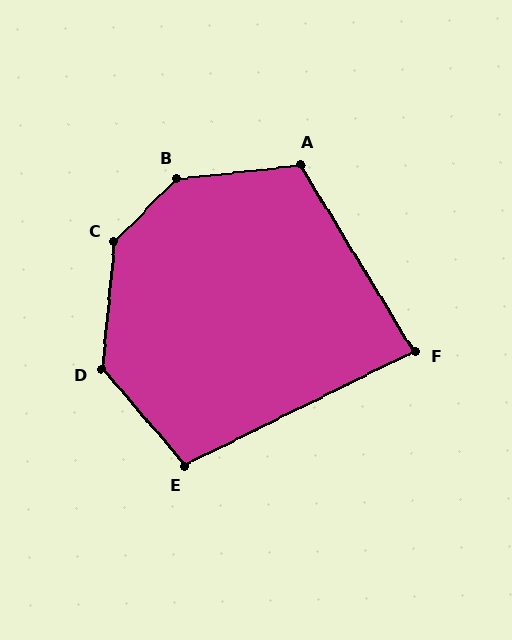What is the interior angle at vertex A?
Approximately 115 degrees (obtuse).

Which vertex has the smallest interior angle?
F, at approximately 85 degrees.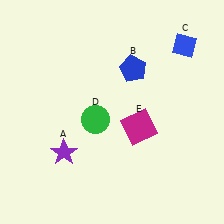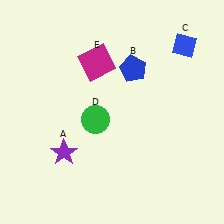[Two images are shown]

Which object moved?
The magenta square (E) moved up.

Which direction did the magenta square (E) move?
The magenta square (E) moved up.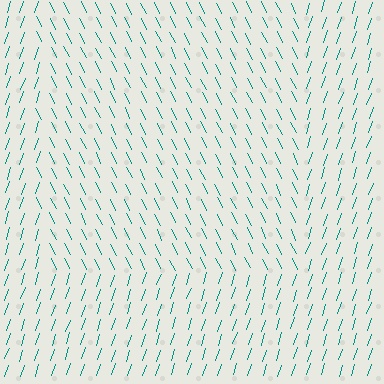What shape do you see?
I see a rectangle.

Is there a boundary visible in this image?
Yes, there is a texture boundary formed by a change in line orientation.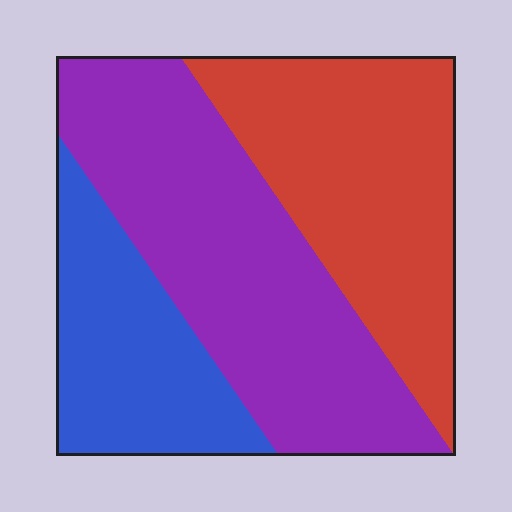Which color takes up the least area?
Blue, at roughly 25%.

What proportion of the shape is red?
Red covers around 35% of the shape.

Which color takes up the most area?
Purple, at roughly 45%.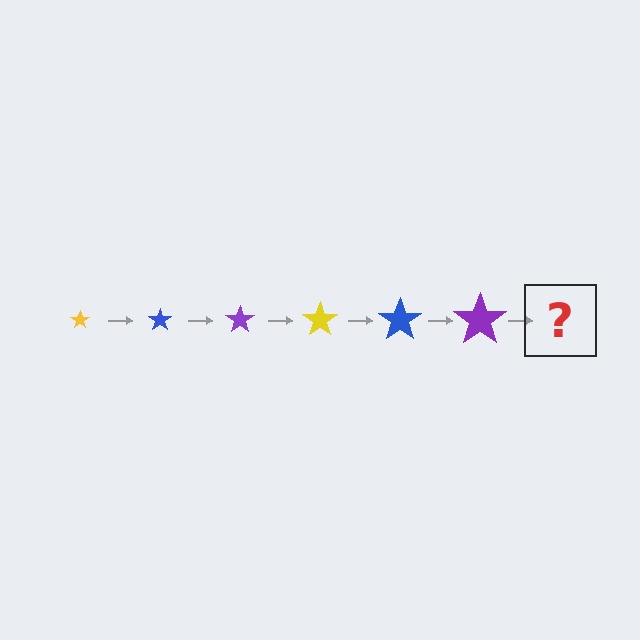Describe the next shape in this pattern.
It should be a yellow star, larger than the previous one.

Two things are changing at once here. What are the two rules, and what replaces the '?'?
The two rules are that the star grows larger each step and the color cycles through yellow, blue, and purple. The '?' should be a yellow star, larger than the previous one.